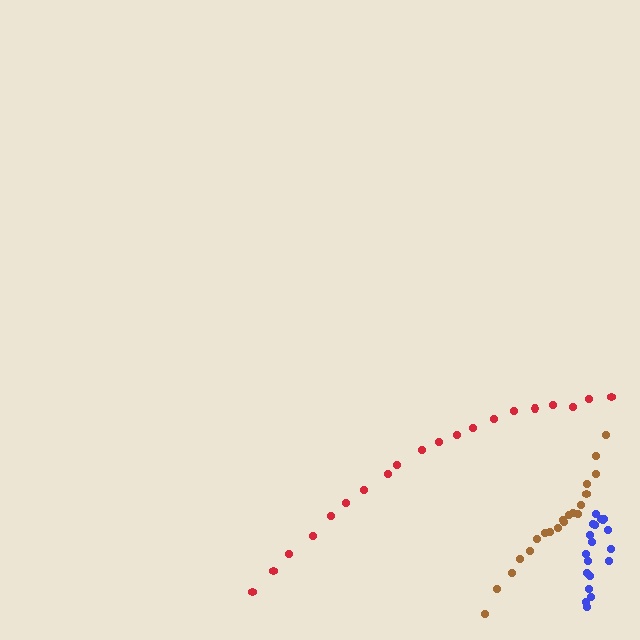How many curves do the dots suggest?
There are 3 distinct paths.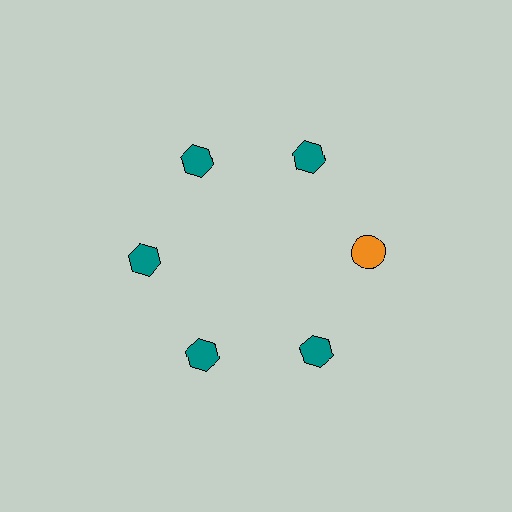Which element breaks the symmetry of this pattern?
The orange circle at roughly the 3 o'clock position breaks the symmetry. All other shapes are teal hexagons.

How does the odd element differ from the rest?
It differs in both color (orange instead of teal) and shape (circle instead of hexagon).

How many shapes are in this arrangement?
There are 6 shapes arranged in a ring pattern.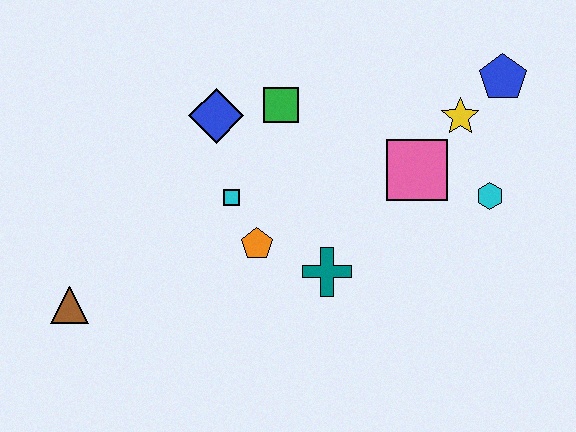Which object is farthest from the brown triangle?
The blue pentagon is farthest from the brown triangle.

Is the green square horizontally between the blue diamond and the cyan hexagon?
Yes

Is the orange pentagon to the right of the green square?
No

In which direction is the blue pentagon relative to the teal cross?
The blue pentagon is above the teal cross.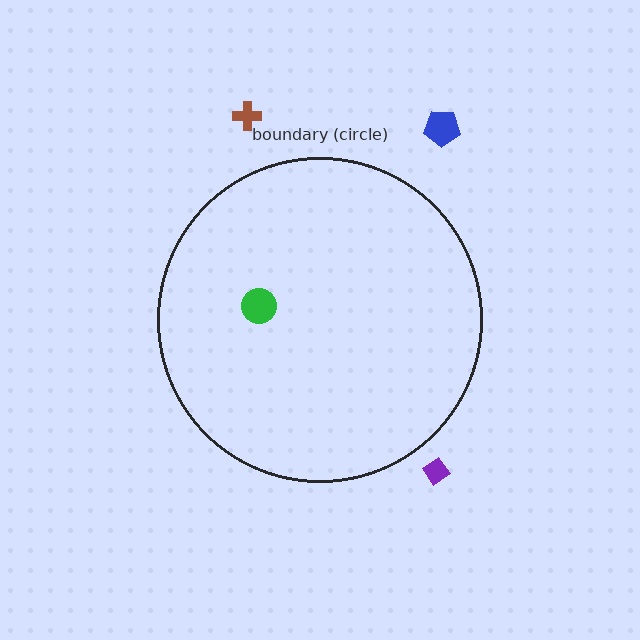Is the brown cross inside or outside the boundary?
Outside.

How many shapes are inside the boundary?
1 inside, 3 outside.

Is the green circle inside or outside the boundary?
Inside.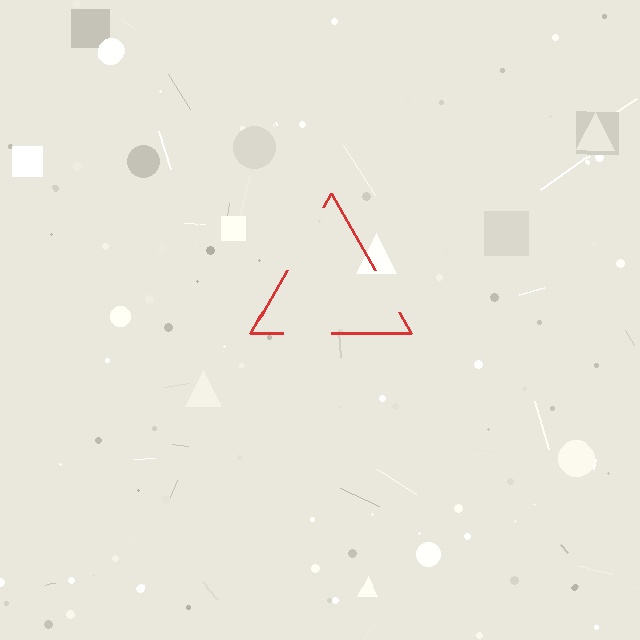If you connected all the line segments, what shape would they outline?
They would outline a triangle.